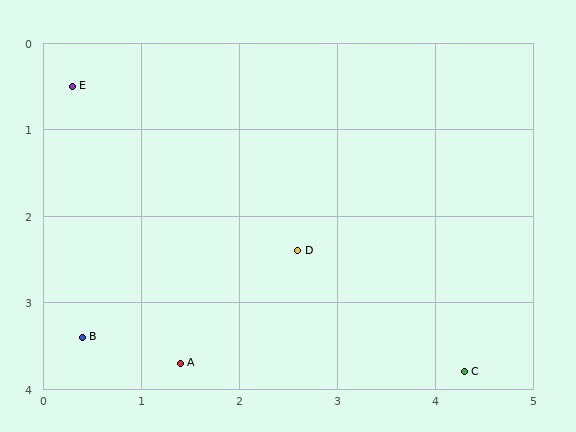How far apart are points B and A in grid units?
Points B and A are about 1.0 grid units apart.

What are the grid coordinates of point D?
Point D is at approximately (2.6, 2.4).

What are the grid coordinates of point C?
Point C is at approximately (4.3, 3.8).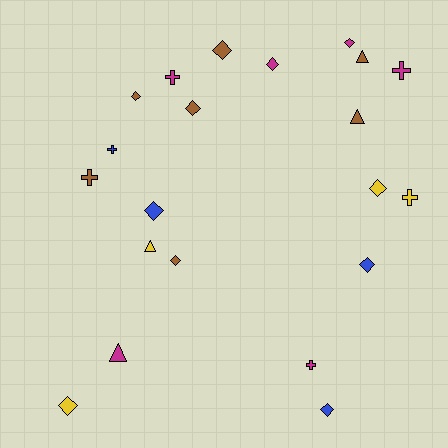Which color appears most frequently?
Brown, with 7 objects.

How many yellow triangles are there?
There is 1 yellow triangle.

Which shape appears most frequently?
Diamond, with 11 objects.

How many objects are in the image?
There are 21 objects.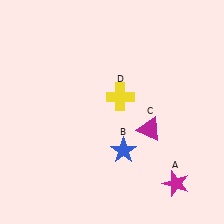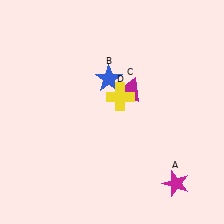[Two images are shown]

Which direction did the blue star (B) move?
The blue star (B) moved up.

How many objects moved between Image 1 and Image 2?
2 objects moved between the two images.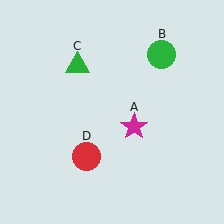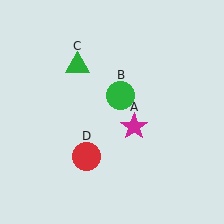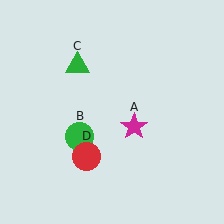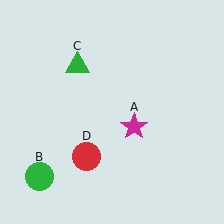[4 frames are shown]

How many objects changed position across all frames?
1 object changed position: green circle (object B).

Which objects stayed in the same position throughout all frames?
Magenta star (object A) and green triangle (object C) and red circle (object D) remained stationary.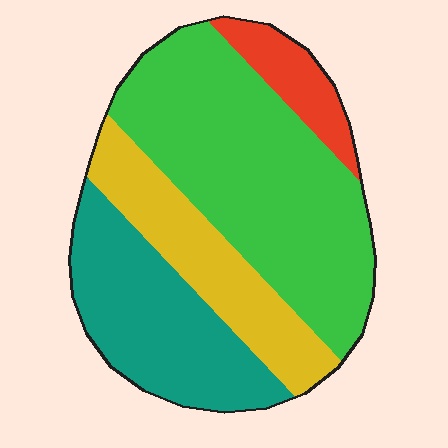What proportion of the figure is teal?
Teal takes up between a sixth and a third of the figure.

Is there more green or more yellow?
Green.